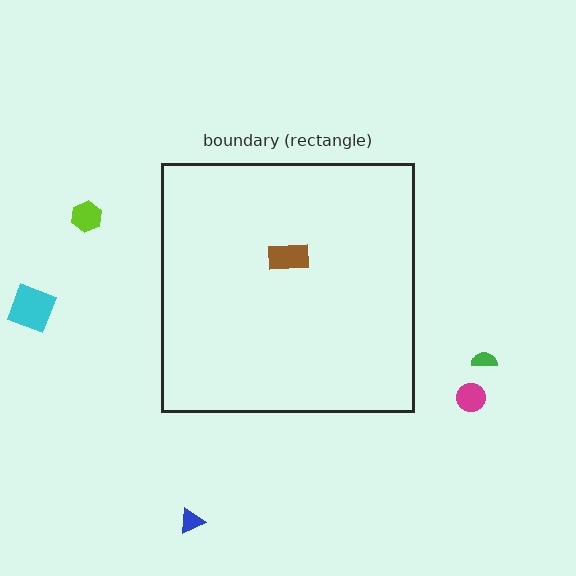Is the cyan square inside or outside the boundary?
Outside.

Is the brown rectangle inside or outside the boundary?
Inside.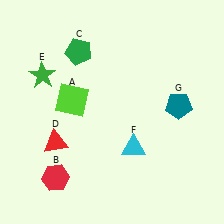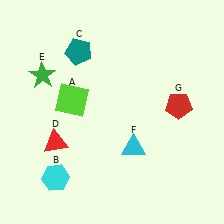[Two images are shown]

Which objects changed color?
B changed from red to cyan. C changed from green to teal. G changed from teal to red.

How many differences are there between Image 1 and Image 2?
There are 3 differences between the two images.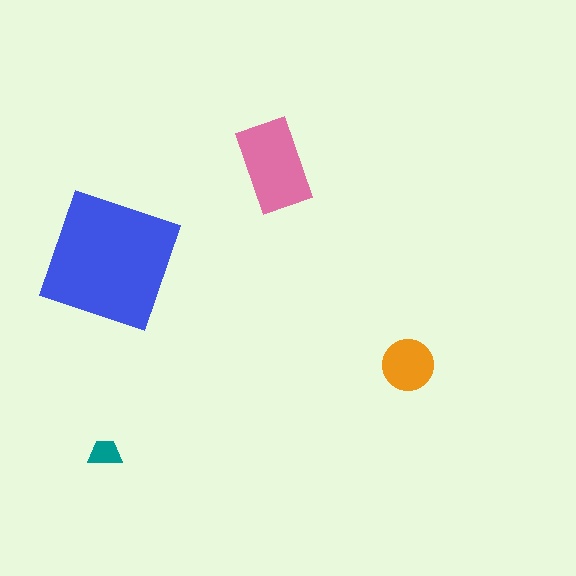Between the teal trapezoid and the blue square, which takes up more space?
The blue square.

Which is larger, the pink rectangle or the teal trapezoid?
The pink rectangle.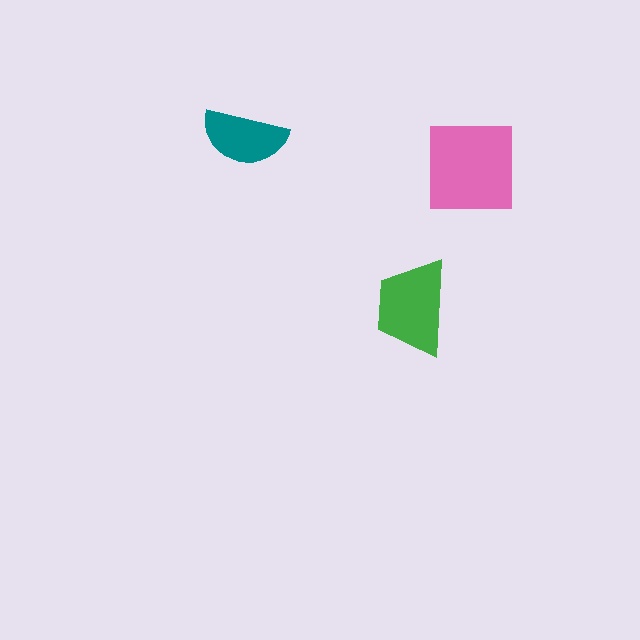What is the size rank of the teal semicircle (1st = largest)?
3rd.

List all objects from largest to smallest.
The pink square, the green trapezoid, the teal semicircle.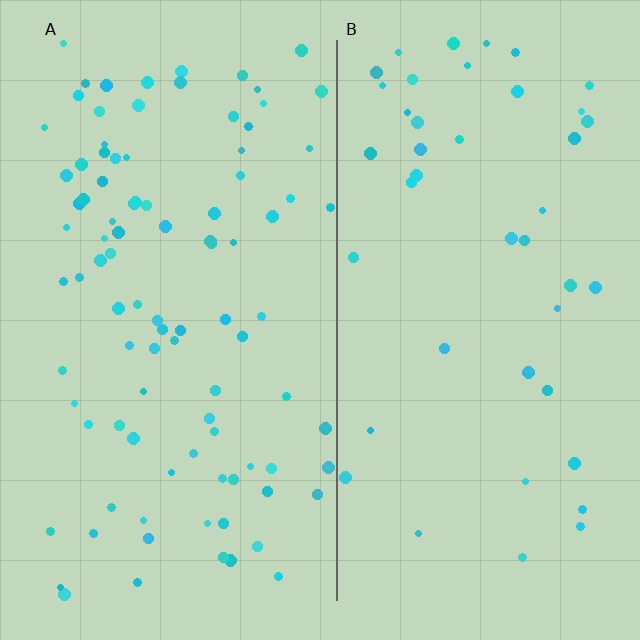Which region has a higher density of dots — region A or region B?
A (the left).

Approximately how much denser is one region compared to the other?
Approximately 2.1× — region A over region B.